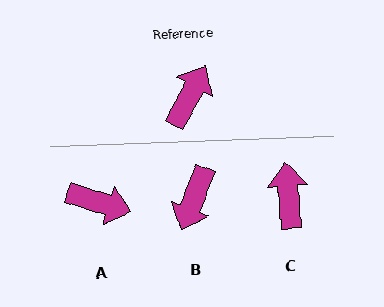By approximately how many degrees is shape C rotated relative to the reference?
Approximately 34 degrees counter-clockwise.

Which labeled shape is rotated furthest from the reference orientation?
B, about 172 degrees away.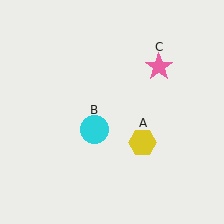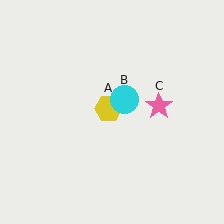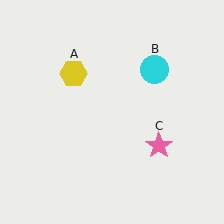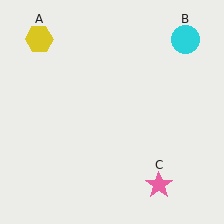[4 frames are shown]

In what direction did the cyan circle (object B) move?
The cyan circle (object B) moved up and to the right.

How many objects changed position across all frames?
3 objects changed position: yellow hexagon (object A), cyan circle (object B), pink star (object C).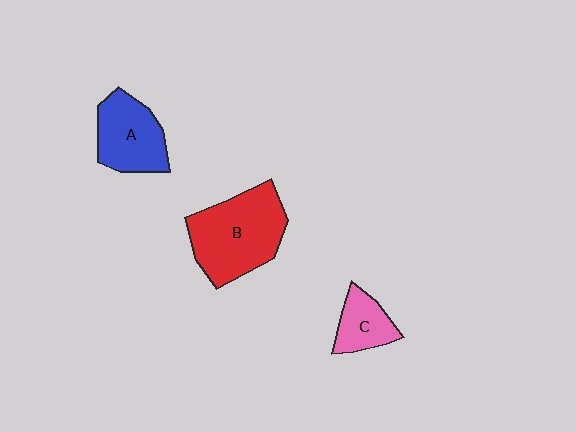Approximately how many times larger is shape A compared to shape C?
Approximately 1.6 times.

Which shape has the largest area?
Shape B (red).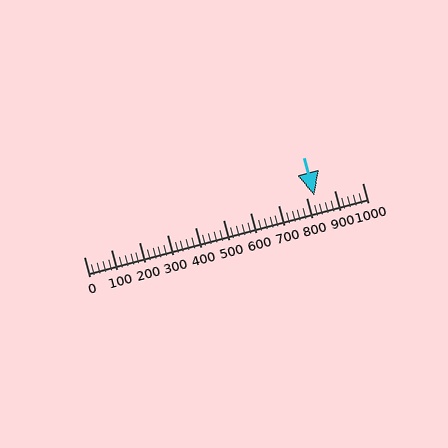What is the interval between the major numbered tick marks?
The major tick marks are spaced 100 units apart.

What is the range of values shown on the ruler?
The ruler shows values from 0 to 1000.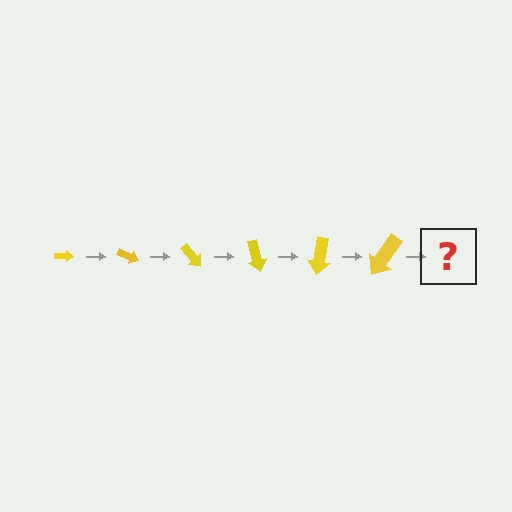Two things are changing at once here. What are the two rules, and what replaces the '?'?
The two rules are that the arrow grows larger each step and it rotates 25 degrees each step. The '?' should be an arrow, larger than the previous one and rotated 150 degrees from the start.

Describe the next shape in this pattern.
It should be an arrow, larger than the previous one and rotated 150 degrees from the start.